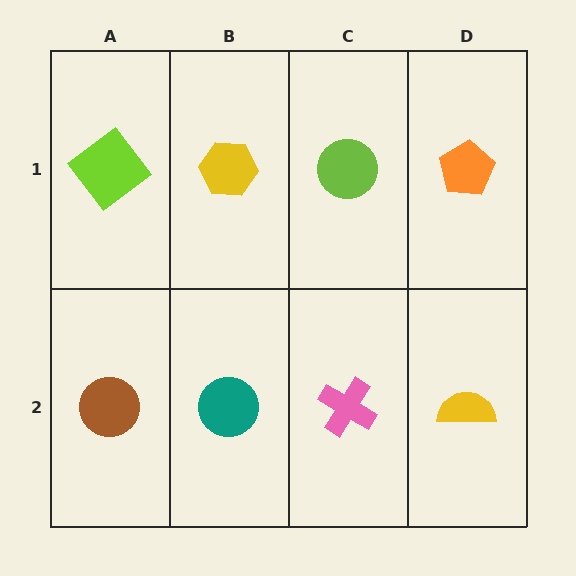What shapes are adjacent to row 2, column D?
An orange pentagon (row 1, column D), a pink cross (row 2, column C).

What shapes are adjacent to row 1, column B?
A teal circle (row 2, column B), a lime diamond (row 1, column A), a lime circle (row 1, column C).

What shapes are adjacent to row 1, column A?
A brown circle (row 2, column A), a yellow hexagon (row 1, column B).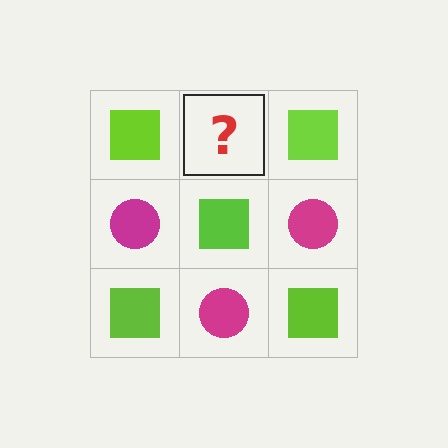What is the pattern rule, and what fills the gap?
The rule is that it alternates lime square and magenta circle in a checkerboard pattern. The gap should be filled with a magenta circle.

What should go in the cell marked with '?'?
The missing cell should contain a magenta circle.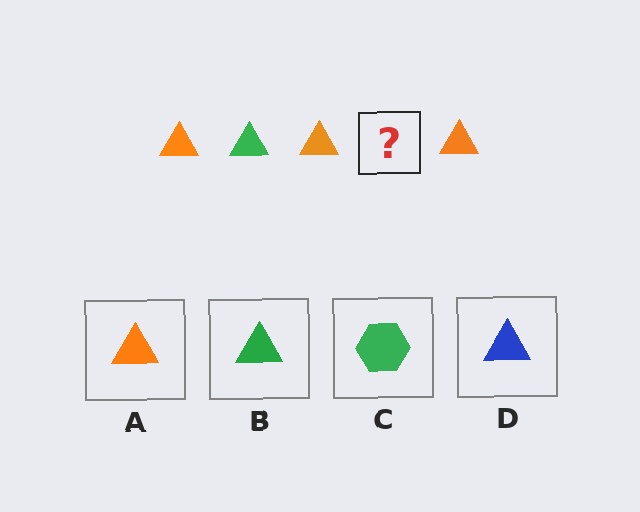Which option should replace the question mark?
Option B.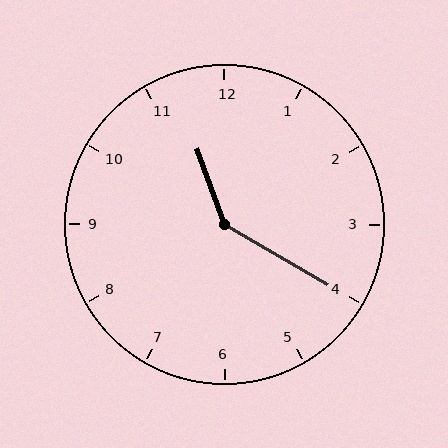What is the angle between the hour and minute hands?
Approximately 140 degrees.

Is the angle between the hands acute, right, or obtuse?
It is obtuse.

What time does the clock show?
11:20.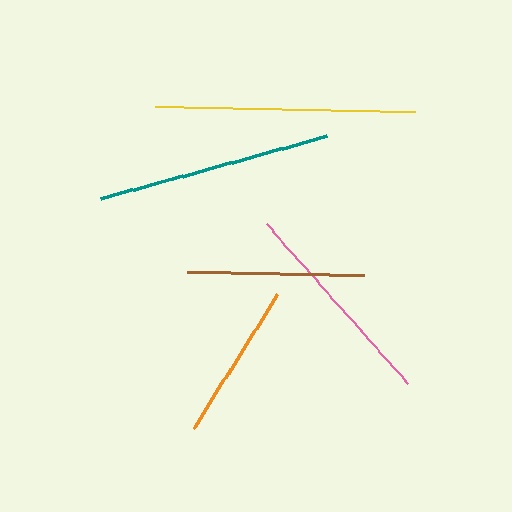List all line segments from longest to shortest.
From longest to shortest: yellow, teal, pink, brown, orange.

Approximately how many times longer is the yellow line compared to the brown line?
The yellow line is approximately 1.5 times the length of the brown line.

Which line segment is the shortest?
The orange line is the shortest at approximately 157 pixels.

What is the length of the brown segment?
The brown segment is approximately 176 pixels long.